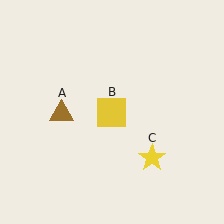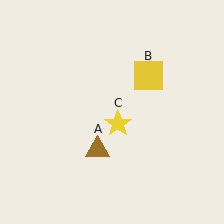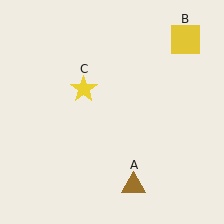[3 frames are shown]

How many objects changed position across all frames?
3 objects changed position: brown triangle (object A), yellow square (object B), yellow star (object C).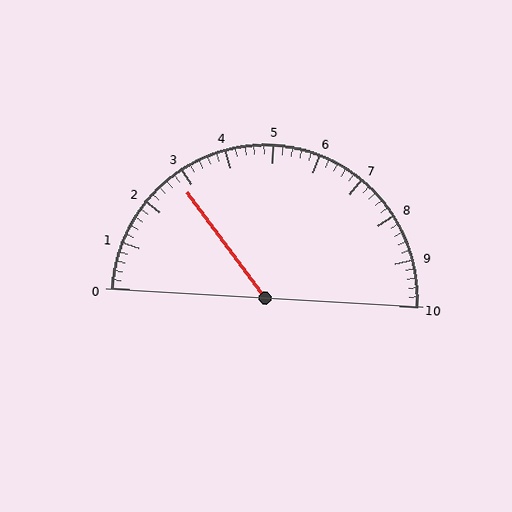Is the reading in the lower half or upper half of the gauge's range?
The reading is in the lower half of the range (0 to 10).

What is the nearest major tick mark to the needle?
The nearest major tick mark is 3.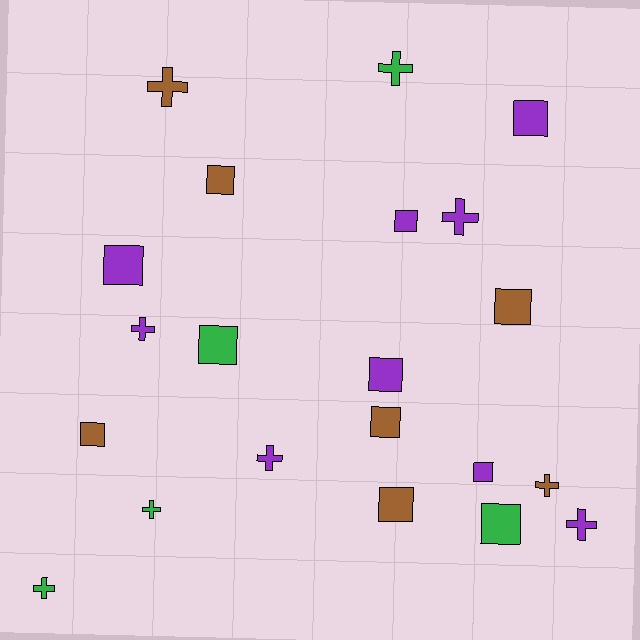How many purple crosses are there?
There are 4 purple crosses.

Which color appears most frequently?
Purple, with 9 objects.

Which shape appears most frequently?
Square, with 12 objects.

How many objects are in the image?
There are 21 objects.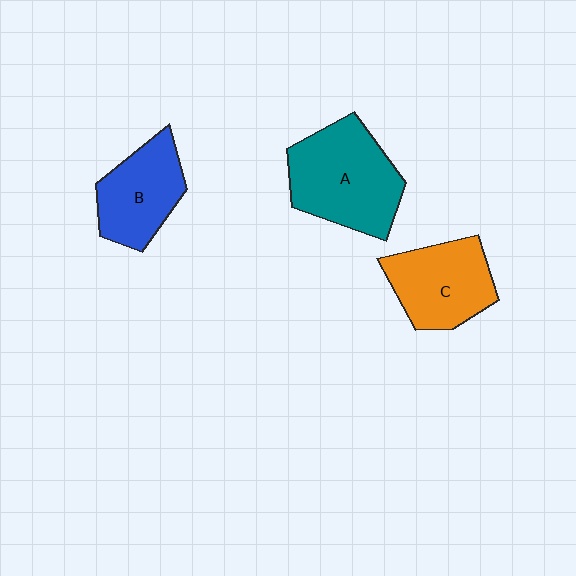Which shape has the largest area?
Shape A (teal).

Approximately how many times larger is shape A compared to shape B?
Approximately 1.4 times.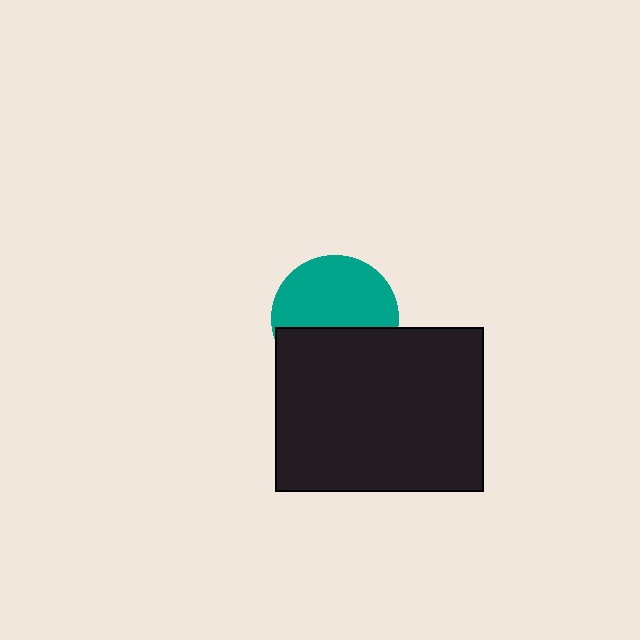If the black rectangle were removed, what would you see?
You would see the complete teal circle.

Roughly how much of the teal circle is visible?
About half of it is visible (roughly 59%).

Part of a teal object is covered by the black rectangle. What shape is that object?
It is a circle.